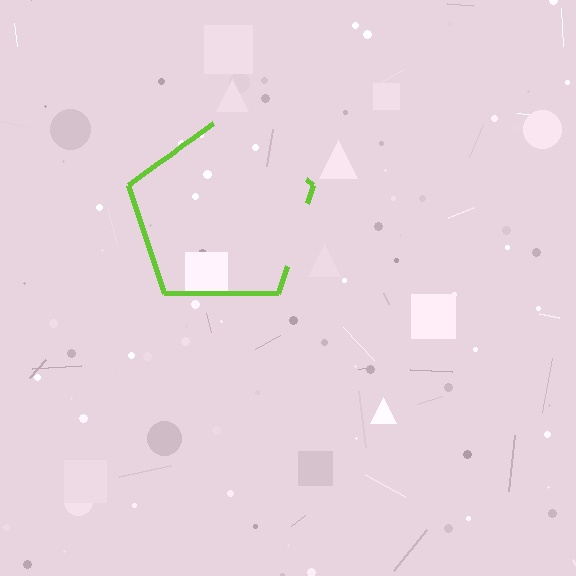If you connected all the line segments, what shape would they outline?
They would outline a pentagon.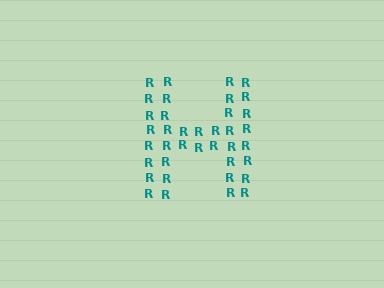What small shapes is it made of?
It is made of small letter R's.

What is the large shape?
The large shape is the letter H.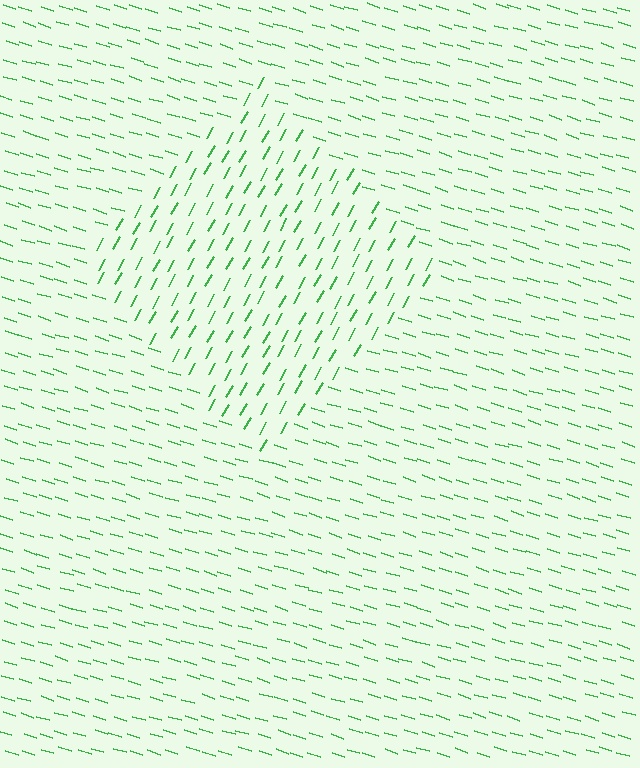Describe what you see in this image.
The image is filled with small green line segments. A diamond region in the image has lines oriented differently from the surrounding lines, creating a visible texture boundary.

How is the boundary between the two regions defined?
The boundary is defined purely by a change in line orientation (approximately 78 degrees difference). All lines are the same color and thickness.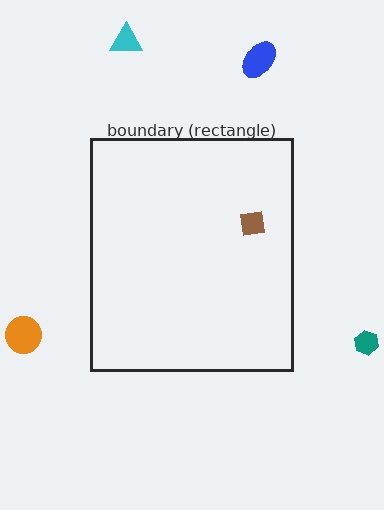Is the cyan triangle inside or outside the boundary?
Outside.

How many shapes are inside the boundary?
1 inside, 4 outside.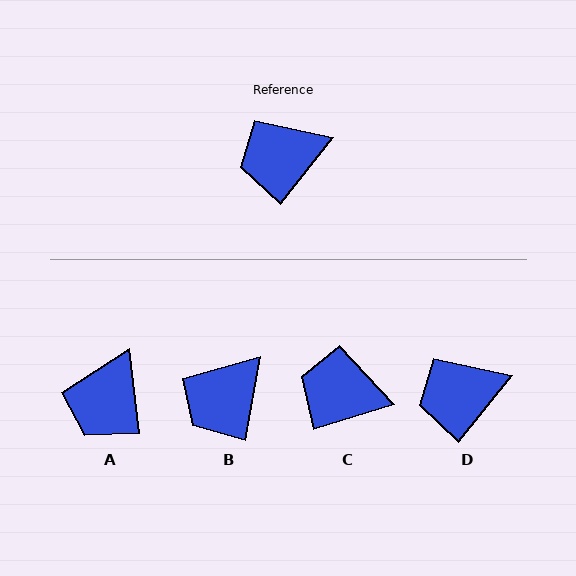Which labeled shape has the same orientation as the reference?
D.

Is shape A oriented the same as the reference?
No, it is off by about 45 degrees.